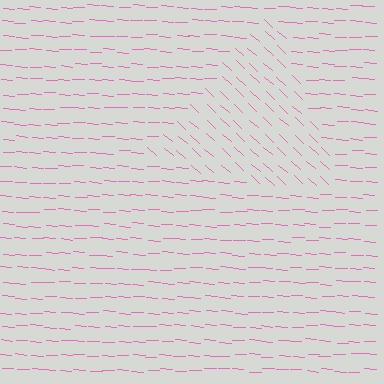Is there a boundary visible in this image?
Yes, there is a texture boundary formed by a change in line orientation.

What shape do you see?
I see a triangle.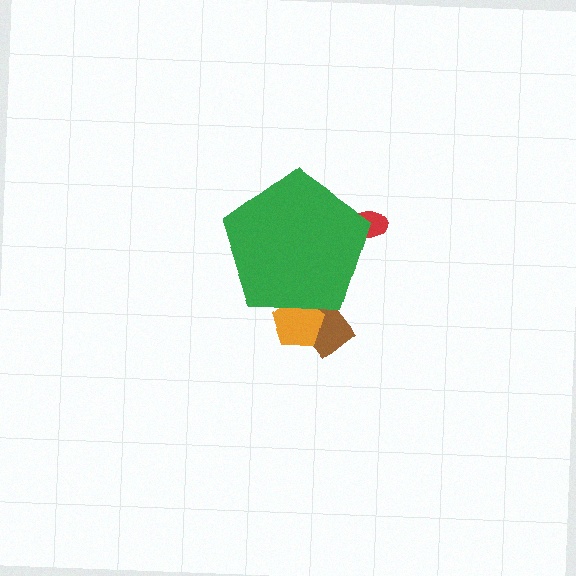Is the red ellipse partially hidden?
Yes, the red ellipse is partially hidden behind the green pentagon.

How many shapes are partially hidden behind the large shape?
3 shapes are partially hidden.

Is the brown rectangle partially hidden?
Yes, the brown rectangle is partially hidden behind the green pentagon.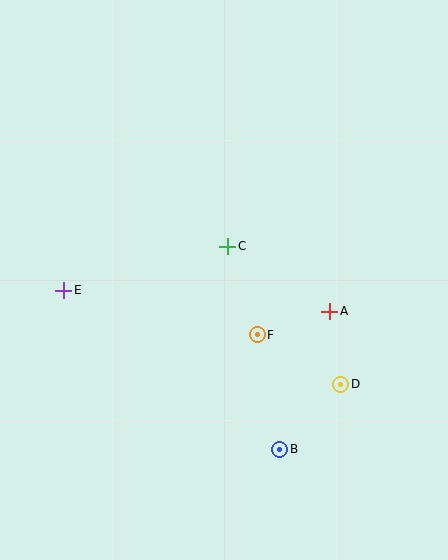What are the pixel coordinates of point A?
Point A is at (330, 311).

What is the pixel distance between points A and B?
The distance between A and B is 147 pixels.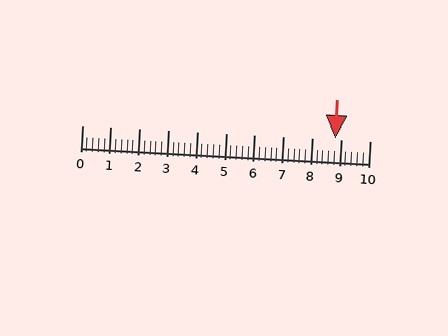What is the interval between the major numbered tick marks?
The major tick marks are spaced 1 units apart.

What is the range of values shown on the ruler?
The ruler shows values from 0 to 10.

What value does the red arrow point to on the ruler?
The red arrow points to approximately 8.8.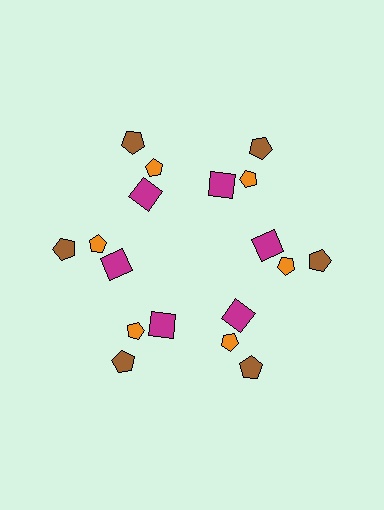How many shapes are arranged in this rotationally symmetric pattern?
There are 18 shapes, arranged in 6 groups of 3.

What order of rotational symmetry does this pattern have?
This pattern has 6-fold rotational symmetry.